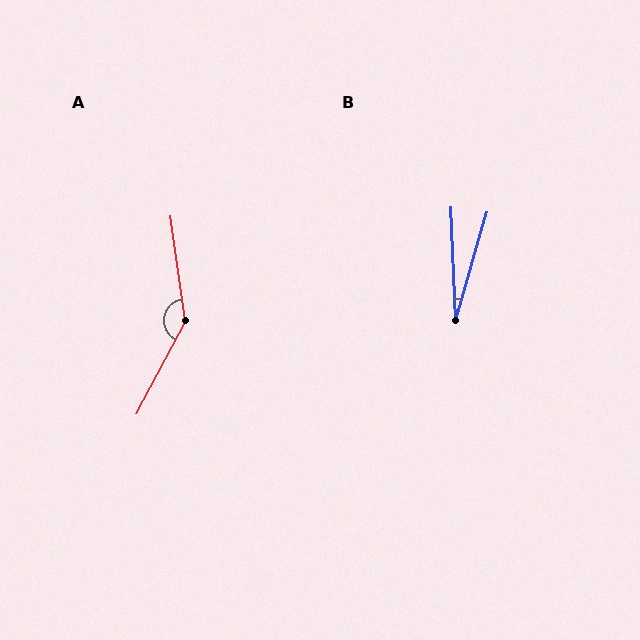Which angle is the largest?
A, at approximately 144 degrees.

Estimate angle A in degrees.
Approximately 144 degrees.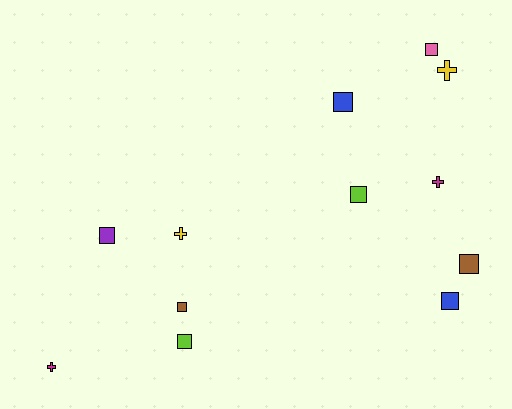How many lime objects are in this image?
There are 2 lime objects.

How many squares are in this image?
There are 8 squares.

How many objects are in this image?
There are 12 objects.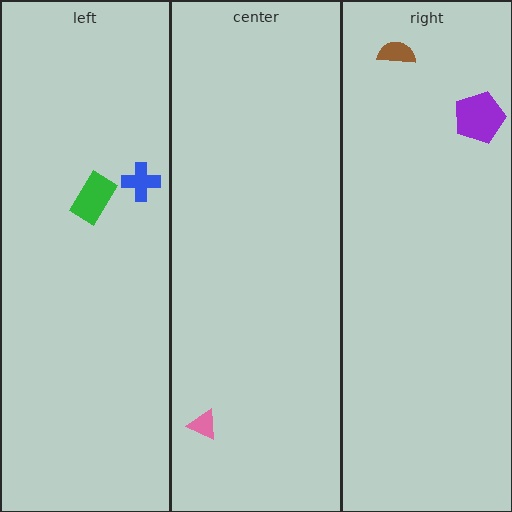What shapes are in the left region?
The blue cross, the green rectangle.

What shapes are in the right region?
The brown semicircle, the purple pentagon.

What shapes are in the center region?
The pink triangle.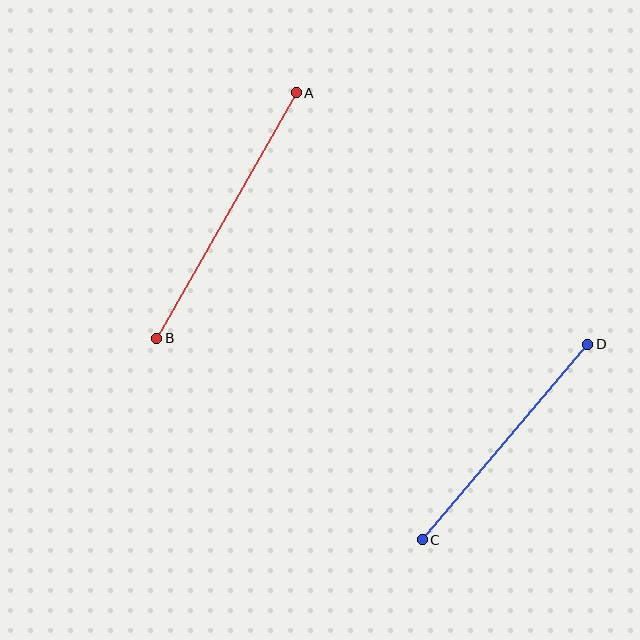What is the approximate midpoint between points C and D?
The midpoint is at approximately (505, 442) pixels.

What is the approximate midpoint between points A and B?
The midpoint is at approximately (227, 215) pixels.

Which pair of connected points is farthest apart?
Points A and B are farthest apart.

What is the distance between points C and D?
The distance is approximately 256 pixels.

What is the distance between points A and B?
The distance is approximately 283 pixels.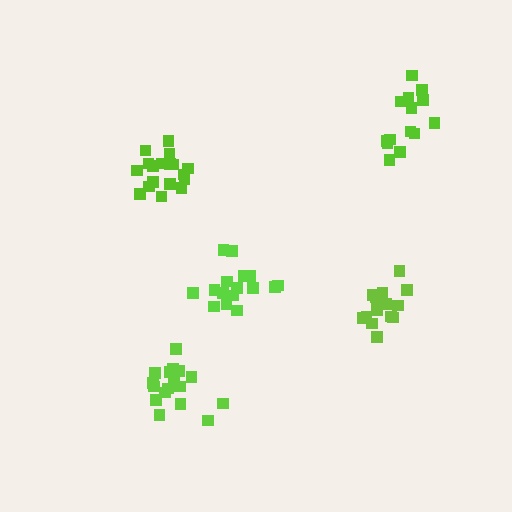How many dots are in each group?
Group 1: 19 dots, Group 2: 16 dots, Group 3: 18 dots, Group 4: 16 dots, Group 5: 14 dots (83 total).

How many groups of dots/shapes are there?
There are 5 groups.